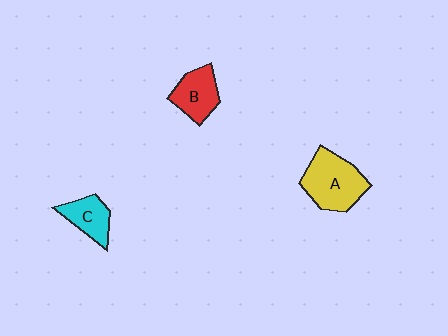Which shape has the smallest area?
Shape C (cyan).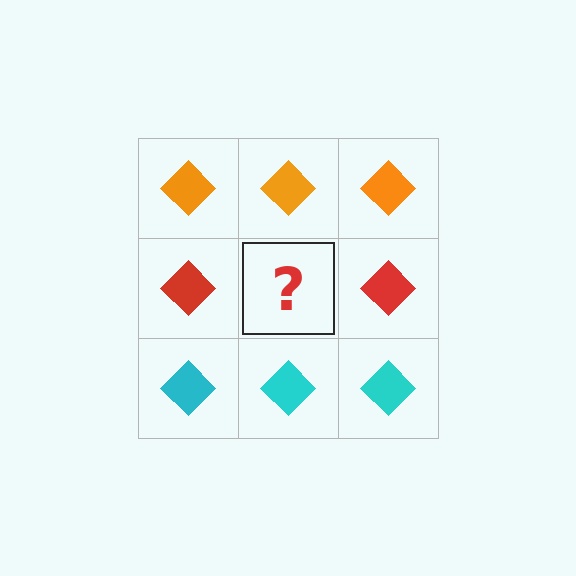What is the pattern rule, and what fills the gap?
The rule is that each row has a consistent color. The gap should be filled with a red diamond.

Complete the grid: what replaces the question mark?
The question mark should be replaced with a red diamond.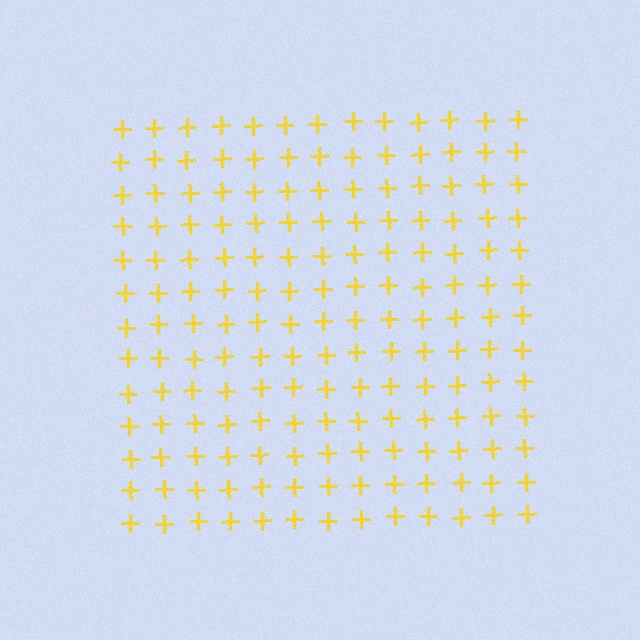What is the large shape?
The large shape is a square.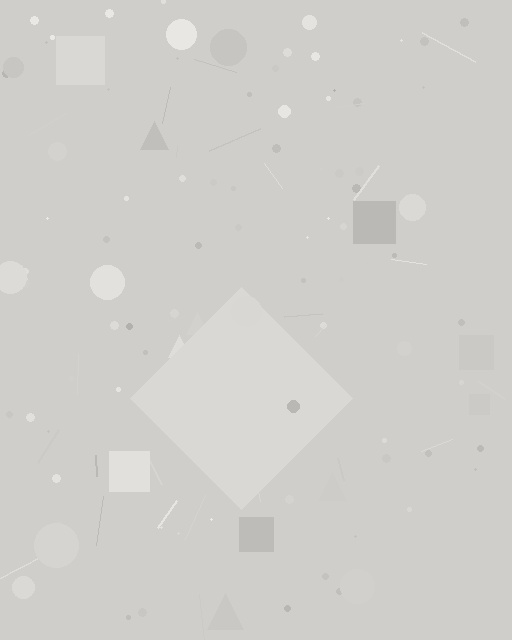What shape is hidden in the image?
A diamond is hidden in the image.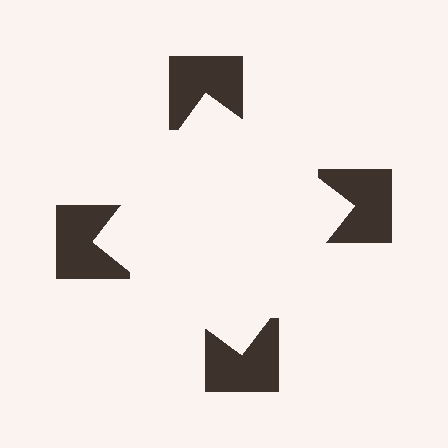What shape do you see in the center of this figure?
An illusory square — its edges are inferred from the aligned wedge cuts in the notched squares, not physically drawn.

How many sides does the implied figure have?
4 sides.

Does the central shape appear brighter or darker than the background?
It typically appears slightly brighter than the background, even though no actual brightness change is drawn.